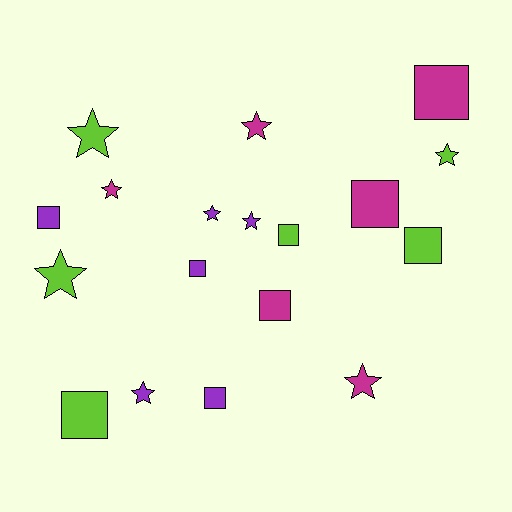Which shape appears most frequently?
Square, with 9 objects.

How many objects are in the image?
There are 18 objects.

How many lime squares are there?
There are 3 lime squares.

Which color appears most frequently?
Magenta, with 6 objects.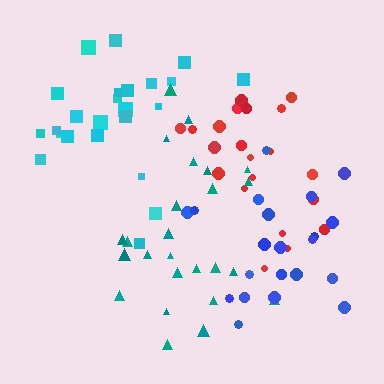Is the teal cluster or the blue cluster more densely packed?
Teal.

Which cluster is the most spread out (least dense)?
Blue.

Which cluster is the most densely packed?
Cyan.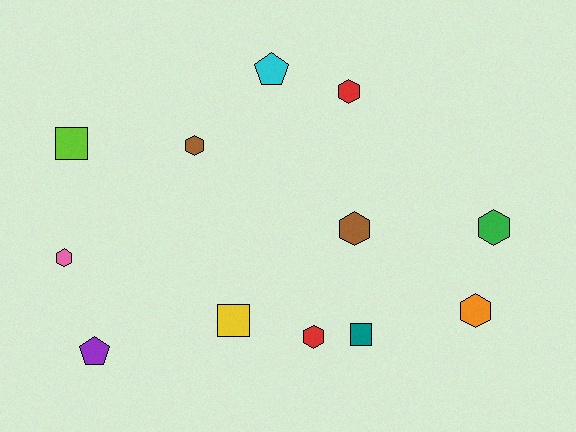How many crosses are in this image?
There are no crosses.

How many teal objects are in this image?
There is 1 teal object.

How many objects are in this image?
There are 12 objects.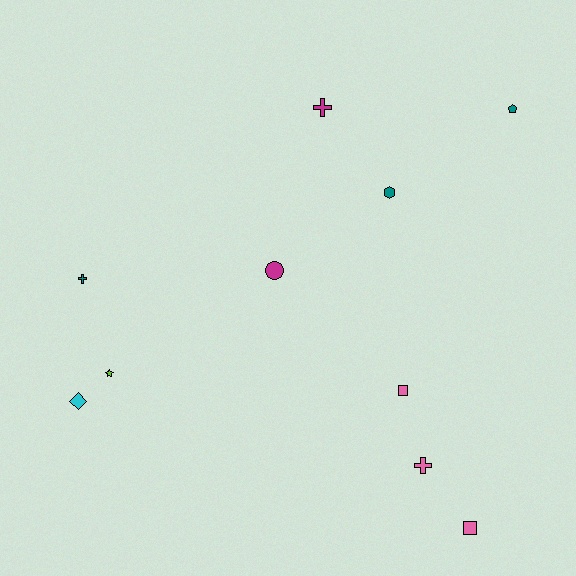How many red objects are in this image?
There are no red objects.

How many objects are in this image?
There are 10 objects.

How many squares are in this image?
There are 2 squares.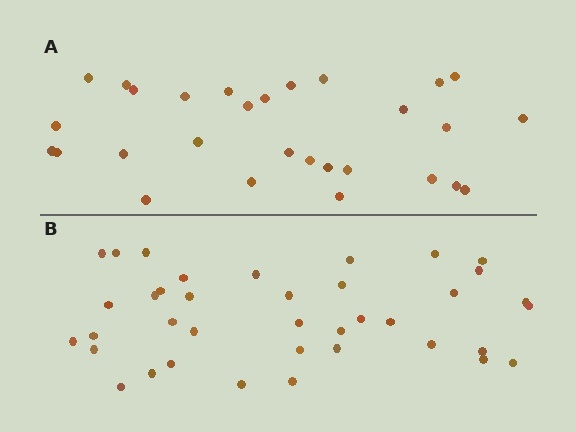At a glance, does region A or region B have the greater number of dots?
Region B (the bottom region) has more dots.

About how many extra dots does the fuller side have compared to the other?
Region B has roughly 8 or so more dots than region A.